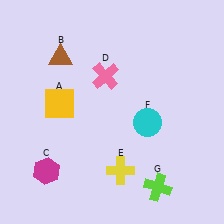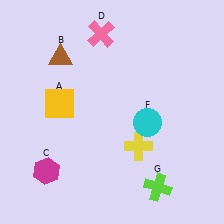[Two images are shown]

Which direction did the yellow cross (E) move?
The yellow cross (E) moved up.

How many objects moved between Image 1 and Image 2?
2 objects moved between the two images.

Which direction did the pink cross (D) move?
The pink cross (D) moved up.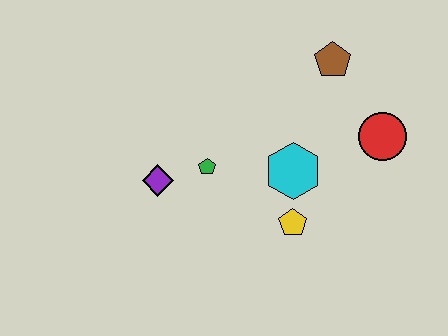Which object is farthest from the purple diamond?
The red circle is farthest from the purple diamond.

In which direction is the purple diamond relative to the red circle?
The purple diamond is to the left of the red circle.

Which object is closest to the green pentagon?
The purple diamond is closest to the green pentagon.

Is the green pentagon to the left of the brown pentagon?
Yes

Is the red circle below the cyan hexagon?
No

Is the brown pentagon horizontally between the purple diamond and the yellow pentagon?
No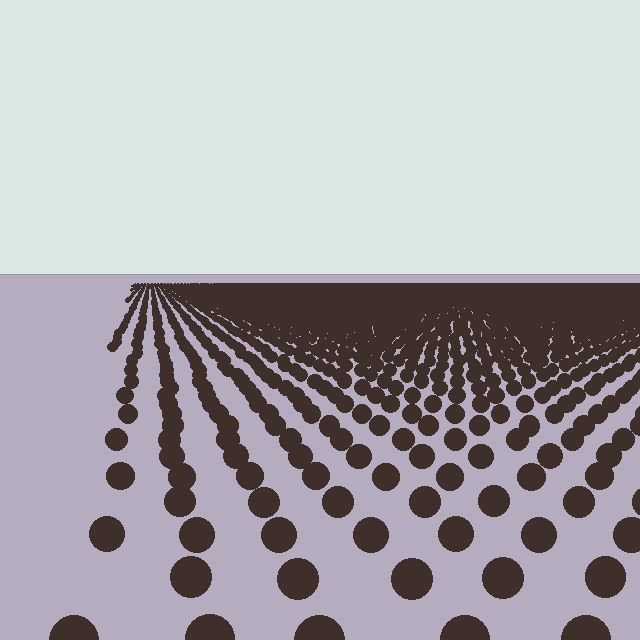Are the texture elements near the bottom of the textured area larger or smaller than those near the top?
Larger. Near the bottom, elements are closer to the viewer and appear at a bigger on-screen size.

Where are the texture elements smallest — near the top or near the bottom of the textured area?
Near the top.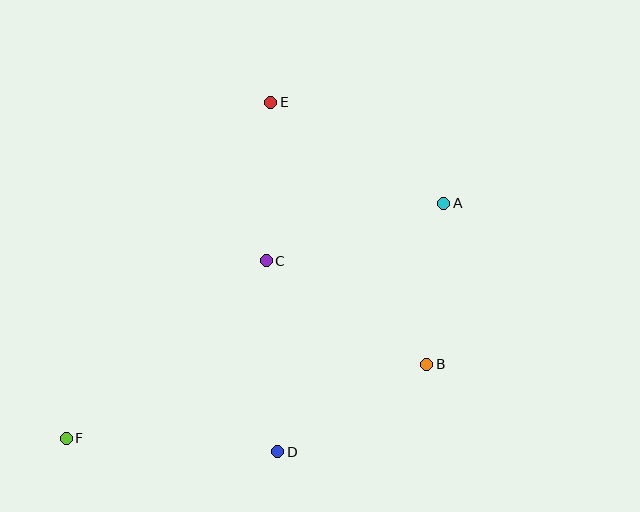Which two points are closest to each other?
Points C and E are closest to each other.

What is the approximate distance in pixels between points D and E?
The distance between D and E is approximately 350 pixels.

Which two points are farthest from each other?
Points A and F are farthest from each other.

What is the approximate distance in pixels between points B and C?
The distance between B and C is approximately 191 pixels.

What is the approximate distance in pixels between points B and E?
The distance between B and E is approximately 305 pixels.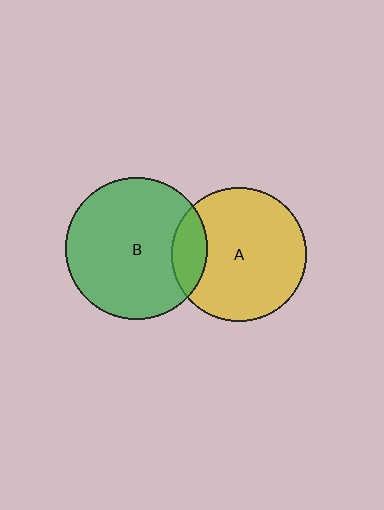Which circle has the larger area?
Circle B (green).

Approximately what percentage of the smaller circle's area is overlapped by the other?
Approximately 15%.